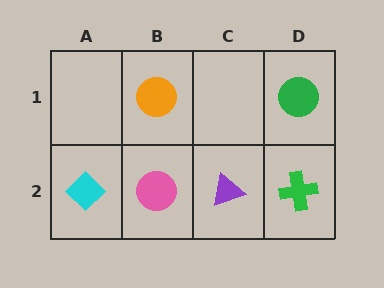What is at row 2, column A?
A cyan diamond.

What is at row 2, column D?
A green cross.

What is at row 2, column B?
A pink circle.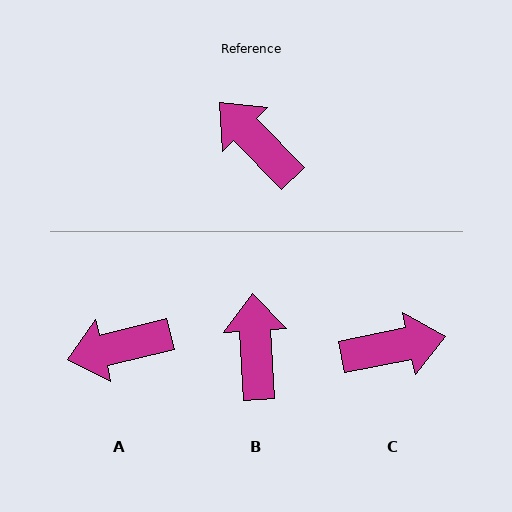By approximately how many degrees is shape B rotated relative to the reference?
Approximately 41 degrees clockwise.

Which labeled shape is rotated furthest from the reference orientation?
C, about 123 degrees away.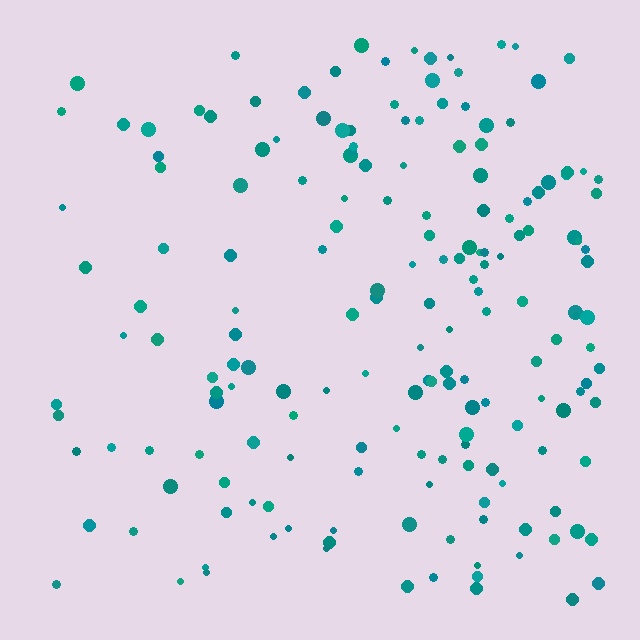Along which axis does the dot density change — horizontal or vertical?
Horizontal.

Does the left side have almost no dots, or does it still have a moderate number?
Still a moderate number, just noticeably fewer than the right.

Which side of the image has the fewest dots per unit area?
The left.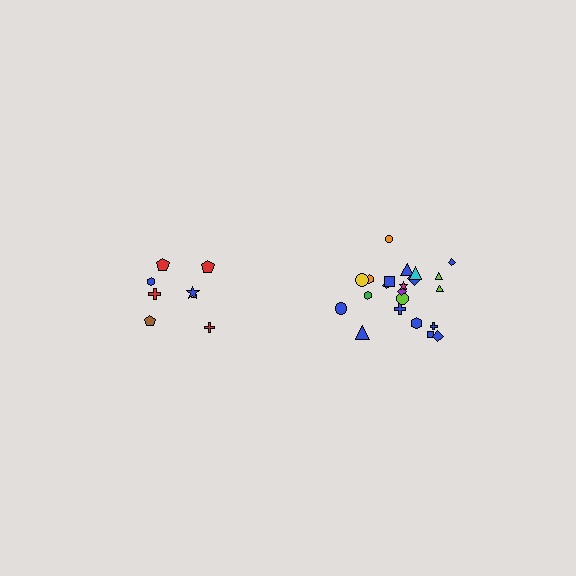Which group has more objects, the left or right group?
The right group.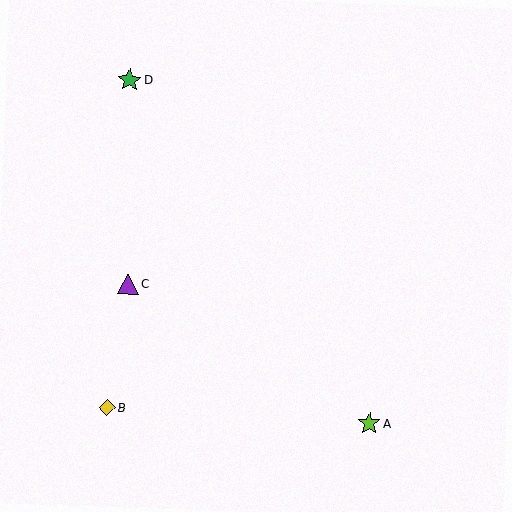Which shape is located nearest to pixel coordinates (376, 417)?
The lime star (labeled A) at (369, 423) is nearest to that location.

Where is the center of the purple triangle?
The center of the purple triangle is at (128, 284).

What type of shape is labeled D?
Shape D is a green star.